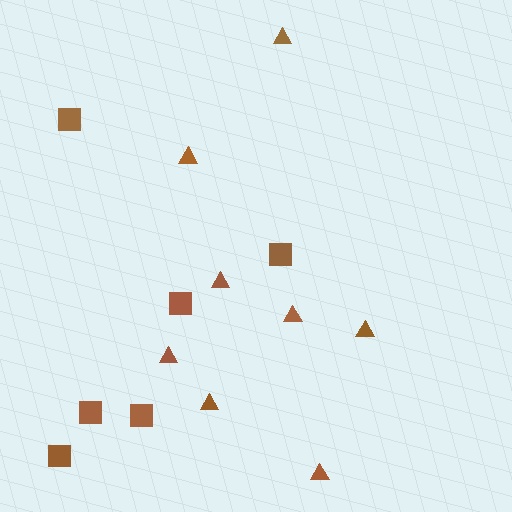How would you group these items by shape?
There are 2 groups: one group of triangles (8) and one group of squares (6).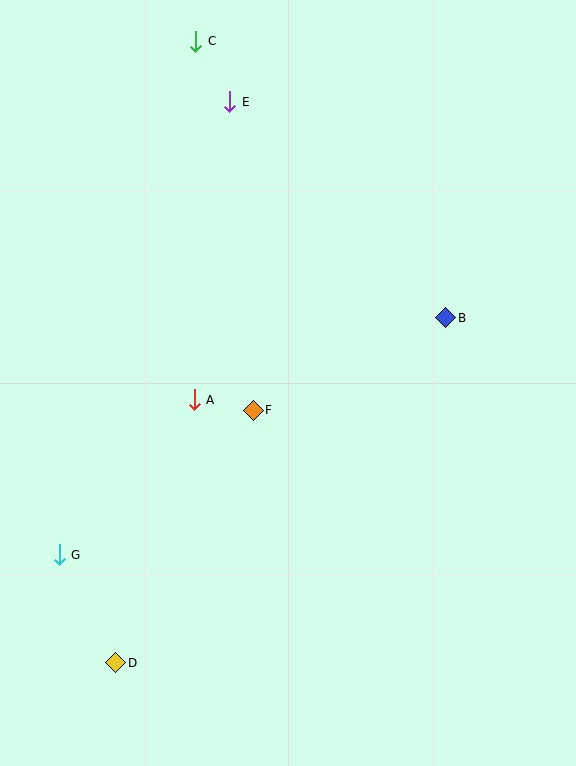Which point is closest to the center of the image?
Point F at (253, 410) is closest to the center.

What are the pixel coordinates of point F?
Point F is at (253, 410).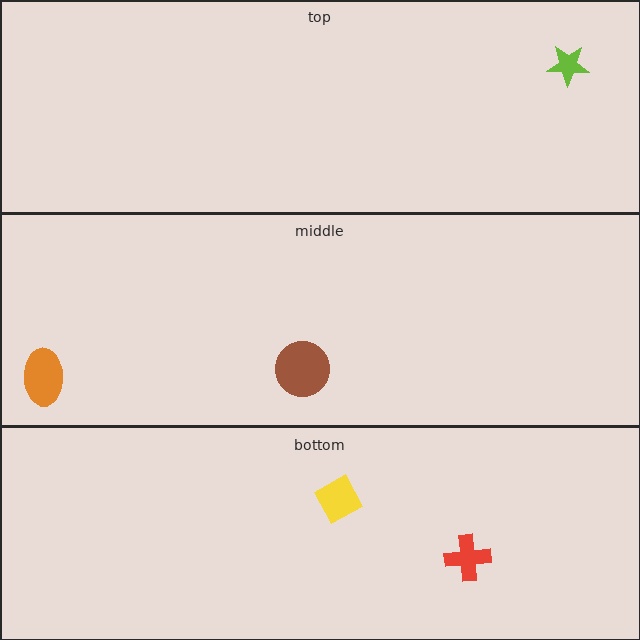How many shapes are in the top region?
1.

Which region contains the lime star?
The top region.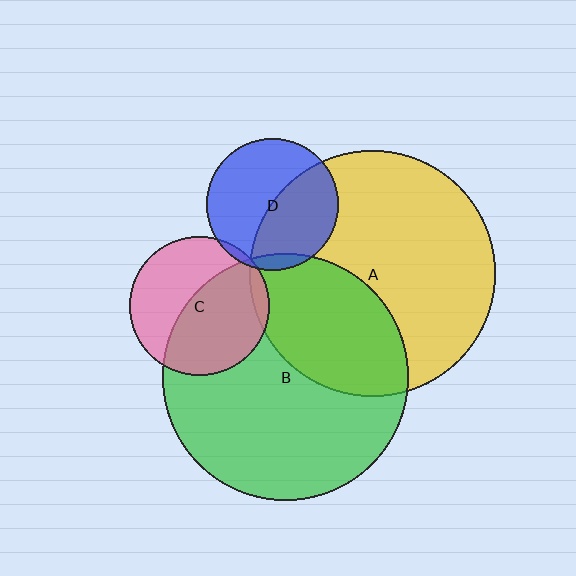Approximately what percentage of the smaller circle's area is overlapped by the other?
Approximately 55%.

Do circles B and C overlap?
Yes.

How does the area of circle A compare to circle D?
Approximately 3.4 times.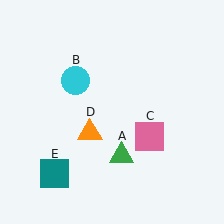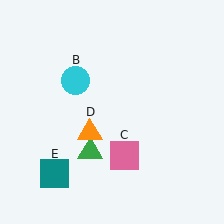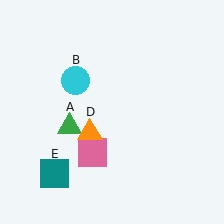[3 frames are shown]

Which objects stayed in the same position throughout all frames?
Cyan circle (object B) and orange triangle (object D) and teal square (object E) remained stationary.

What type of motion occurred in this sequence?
The green triangle (object A), pink square (object C) rotated clockwise around the center of the scene.